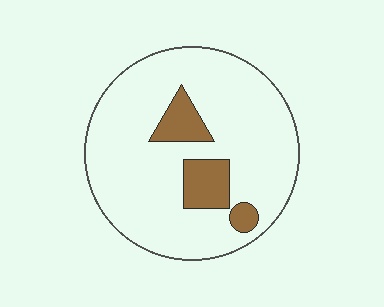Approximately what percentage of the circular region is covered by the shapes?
Approximately 15%.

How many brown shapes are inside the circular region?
3.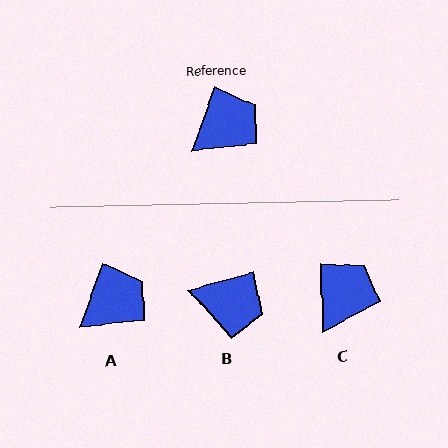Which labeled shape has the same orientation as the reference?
A.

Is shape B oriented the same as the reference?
No, it is off by about 55 degrees.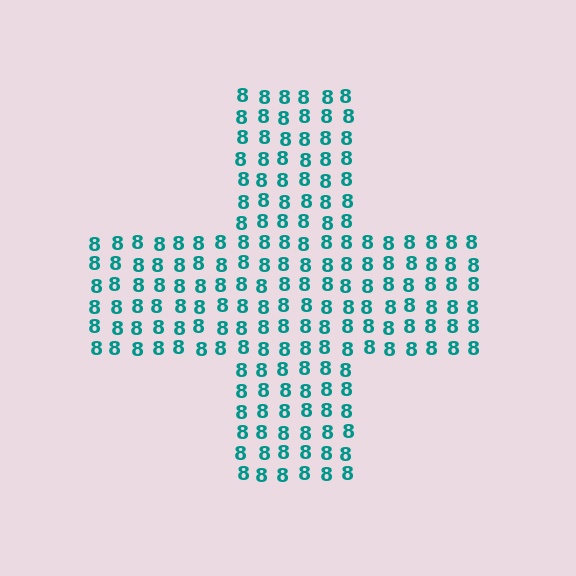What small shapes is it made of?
It is made of small digit 8's.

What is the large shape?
The large shape is a cross.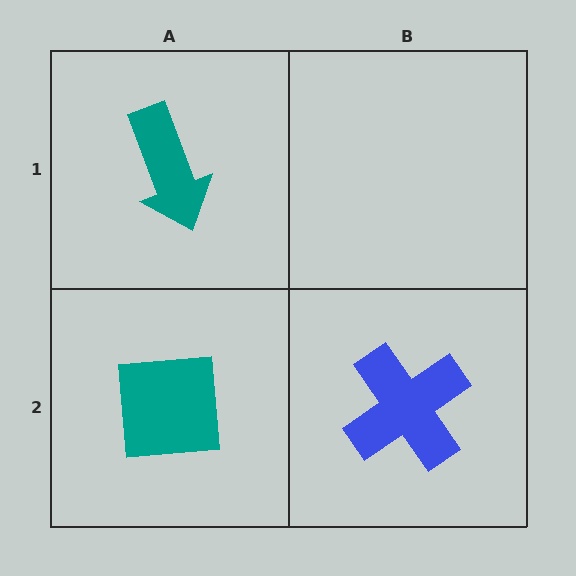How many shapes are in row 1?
1 shape.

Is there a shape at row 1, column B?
No, that cell is empty.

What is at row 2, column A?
A teal square.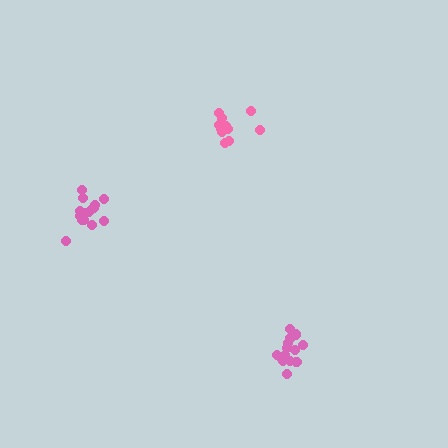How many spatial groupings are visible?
There are 3 spatial groupings.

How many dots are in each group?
Group 1: 12 dots, Group 2: 14 dots, Group 3: 15 dots (41 total).